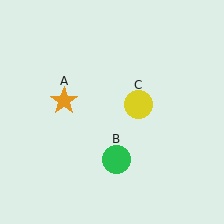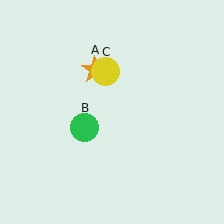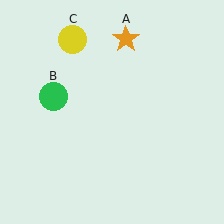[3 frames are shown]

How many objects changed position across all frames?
3 objects changed position: orange star (object A), green circle (object B), yellow circle (object C).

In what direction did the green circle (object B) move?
The green circle (object B) moved up and to the left.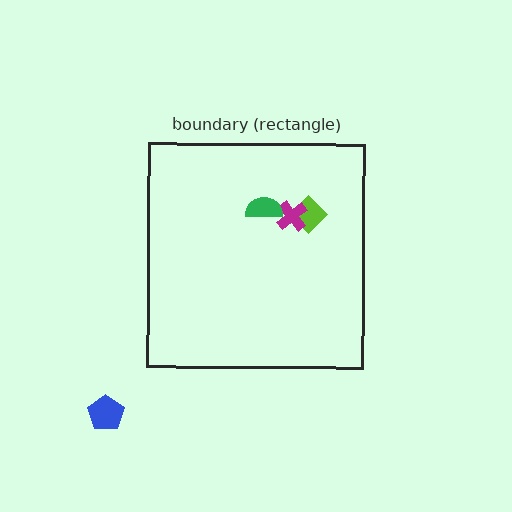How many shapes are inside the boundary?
3 inside, 1 outside.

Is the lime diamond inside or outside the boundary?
Inside.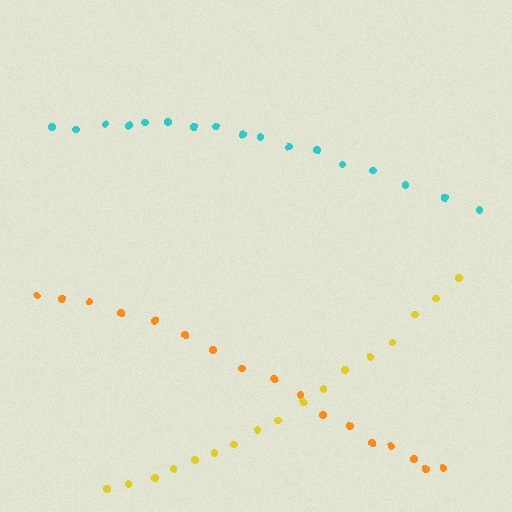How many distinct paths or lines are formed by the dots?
There are 3 distinct paths.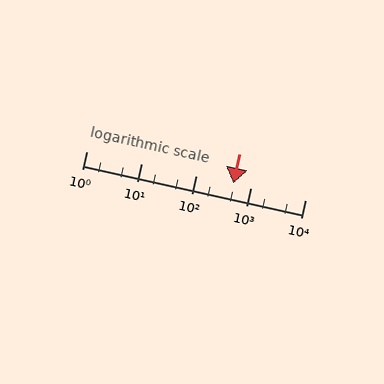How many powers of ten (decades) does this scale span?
The scale spans 4 decades, from 1 to 10000.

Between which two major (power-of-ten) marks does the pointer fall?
The pointer is between 100 and 1000.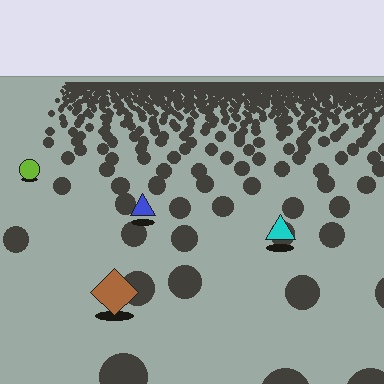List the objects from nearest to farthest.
From nearest to farthest: the brown diamond, the cyan triangle, the blue triangle, the lime circle.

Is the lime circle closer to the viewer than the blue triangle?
No. The blue triangle is closer — you can tell from the texture gradient: the ground texture is coarser near it.